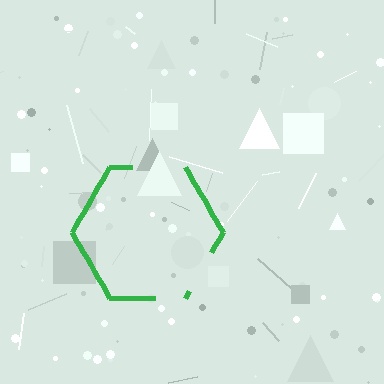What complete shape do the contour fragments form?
The contour fragments form a hexagon.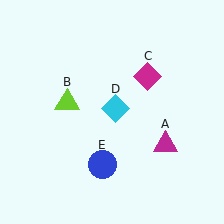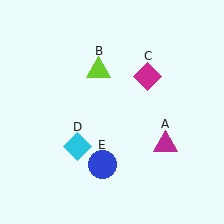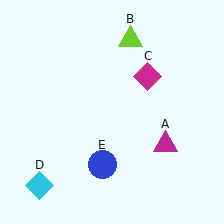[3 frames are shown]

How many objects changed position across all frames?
2 objects changed position: lime triangle (object B), cyan diamond (object D).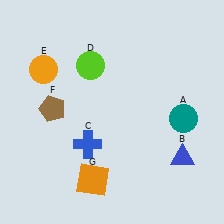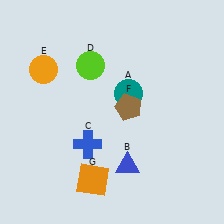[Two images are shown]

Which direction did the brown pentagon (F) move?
The brown pentagon (F) moved right.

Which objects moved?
The objects that moved are: the teal circle (A), the blue triangle (B), the brown pentagon (F).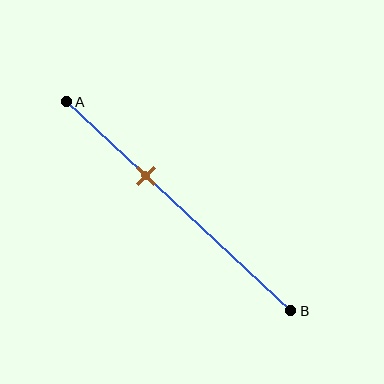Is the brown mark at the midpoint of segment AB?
No, the mark is at about 35% from A, not at the 50% midpoint.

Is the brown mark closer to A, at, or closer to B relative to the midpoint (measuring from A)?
The brown mark is closer to point A than the midpoint of segment AB.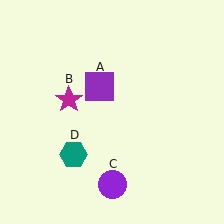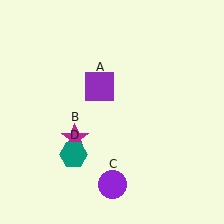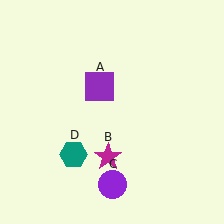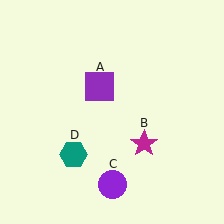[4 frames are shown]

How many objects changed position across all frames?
1 object changed position: magenta star (object B).